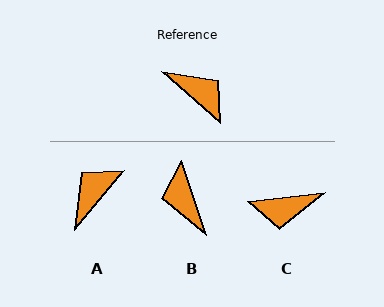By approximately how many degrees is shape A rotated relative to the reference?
Approximately 91 degrees counter-clockwise.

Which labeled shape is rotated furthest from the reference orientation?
B, about 150 degrees away.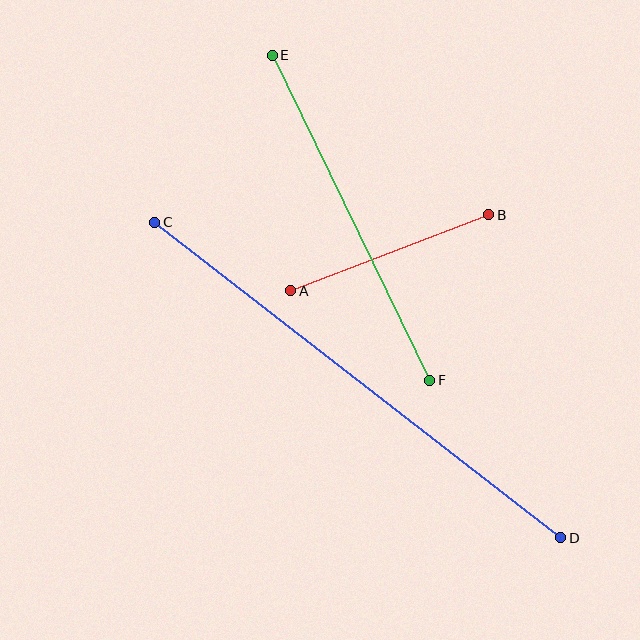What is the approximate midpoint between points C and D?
The midpoint is at approximately (358, 380) pixels.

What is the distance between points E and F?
The distance is approximately 361 pixels.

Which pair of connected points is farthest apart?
Points C and D are farthest apart.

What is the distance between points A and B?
The distance is approximately 212 pixels.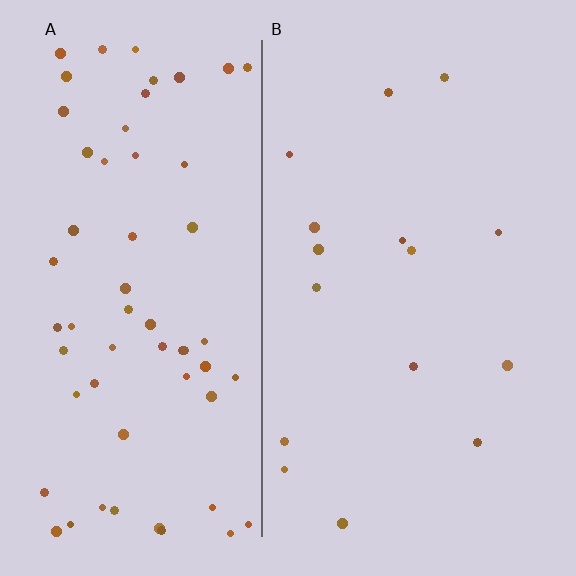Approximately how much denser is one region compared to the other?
Approximately 3.9× — region A over region B.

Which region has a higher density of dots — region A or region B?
A (the left).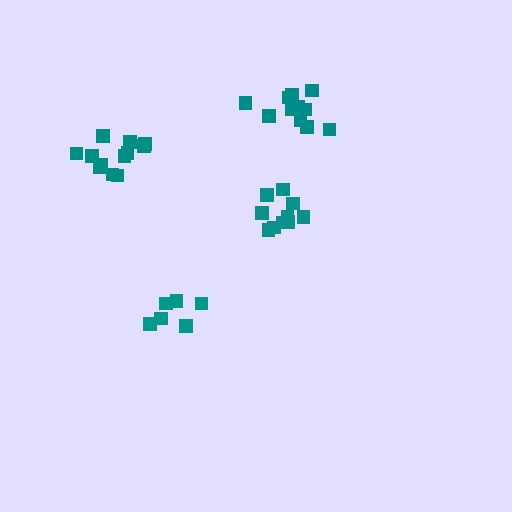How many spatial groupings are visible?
There are 4 spatial groupings.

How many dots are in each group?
Group 1: 6 dots, Group 2: 10 dots, Group 3: 12 dots, Group 4: 12 dots (40 total).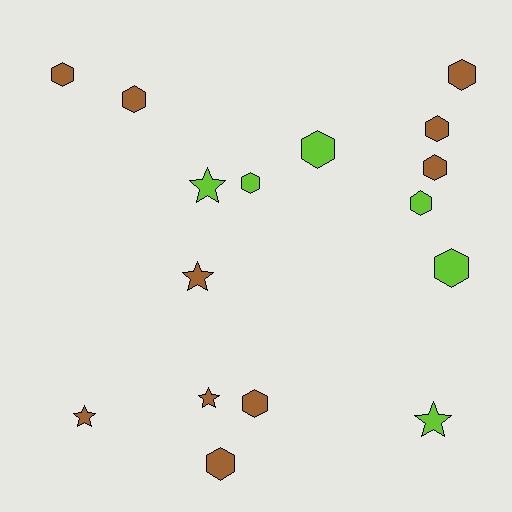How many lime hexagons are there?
There are 4 lime hexagons.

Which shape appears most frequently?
Hexagon, with 11 objects.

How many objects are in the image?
There are 16 objects.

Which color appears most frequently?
Brown, with 10 objects.